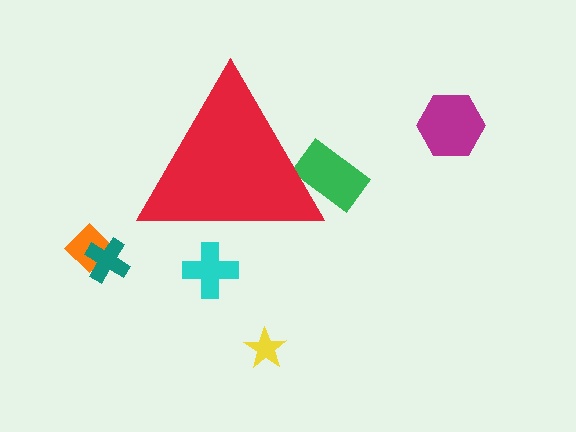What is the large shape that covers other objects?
A red triangle.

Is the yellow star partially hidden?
No, the yellow star is fully visible.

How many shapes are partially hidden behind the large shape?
2 shapes are partially hidden.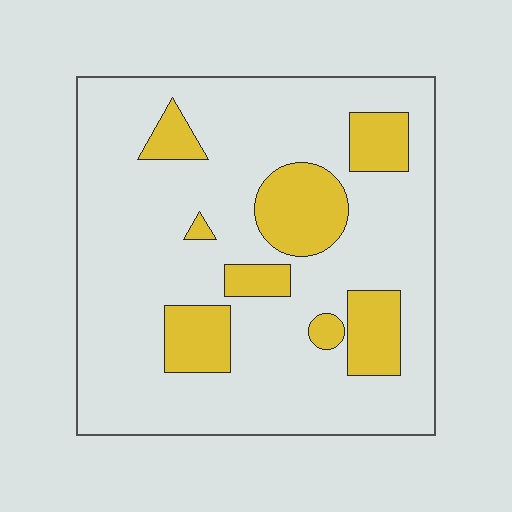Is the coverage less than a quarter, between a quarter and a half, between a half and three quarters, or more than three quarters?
Less than a quarter.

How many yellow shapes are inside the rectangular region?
8.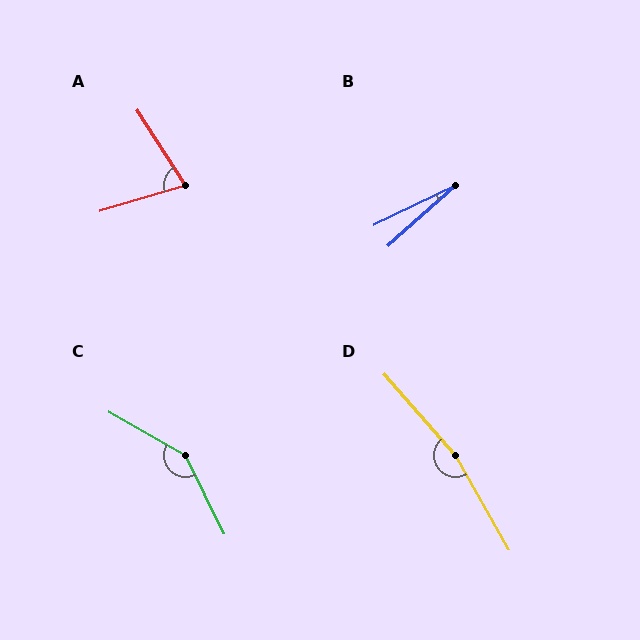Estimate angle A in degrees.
Approximately 73 degrees.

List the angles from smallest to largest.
B (16°), A (73°), C (146°), D (168°).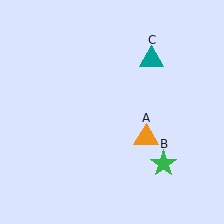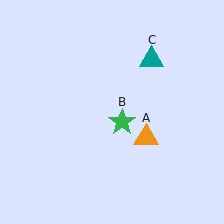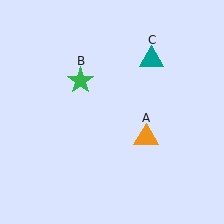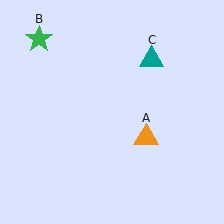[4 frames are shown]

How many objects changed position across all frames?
1 object changed position: green star (object B).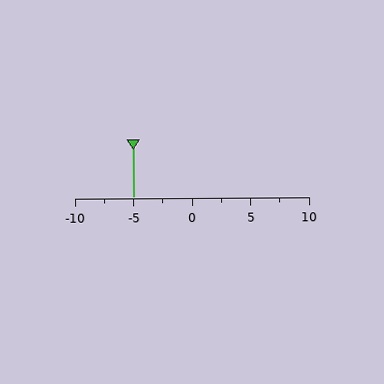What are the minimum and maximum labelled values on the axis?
The axis runs from -10 to 10.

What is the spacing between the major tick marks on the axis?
The major ticks are spaced 5 apart.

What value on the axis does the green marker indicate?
The marker indicates approximately -5.